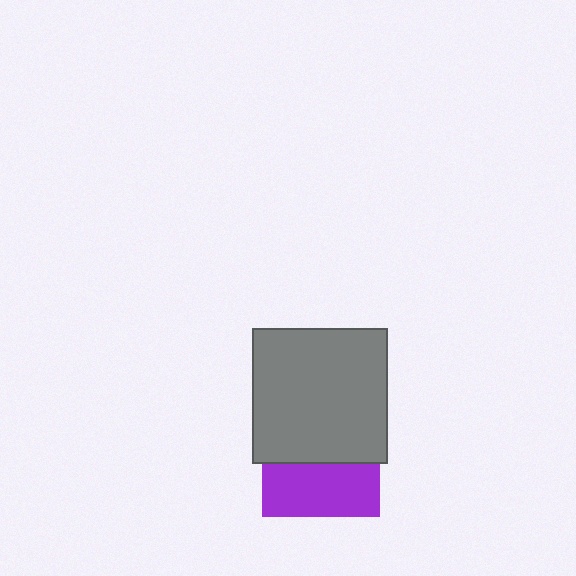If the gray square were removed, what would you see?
You would see the complete purple square.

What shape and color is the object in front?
The object in front is a gray square.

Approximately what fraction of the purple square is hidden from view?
Roughly 54% of the purple square is hidden behind the gray square.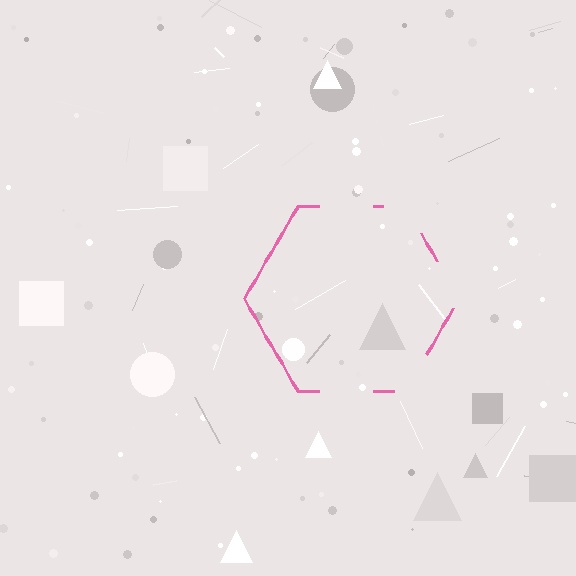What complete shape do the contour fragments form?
The contour fragments form a hexagon.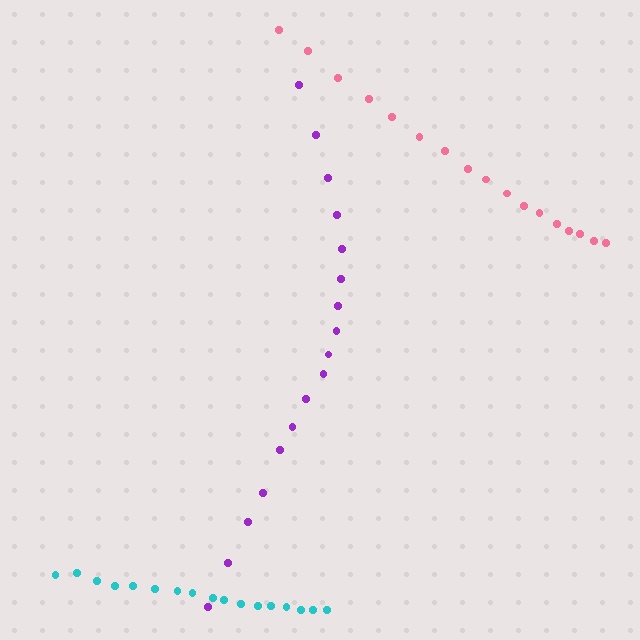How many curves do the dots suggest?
There are 3 distinct paths.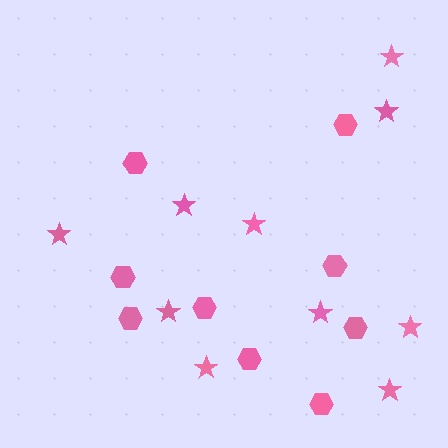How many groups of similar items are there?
There are 2 groups: one group of stars (10) and one group of hexagons (9).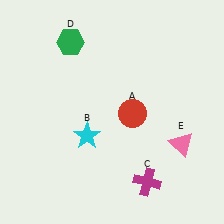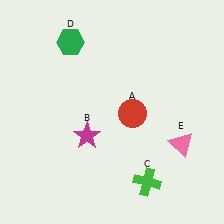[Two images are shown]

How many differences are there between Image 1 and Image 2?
There are 2 differences between the two images.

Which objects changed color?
B changed from cyan to magenta. C changed from magenta to green.